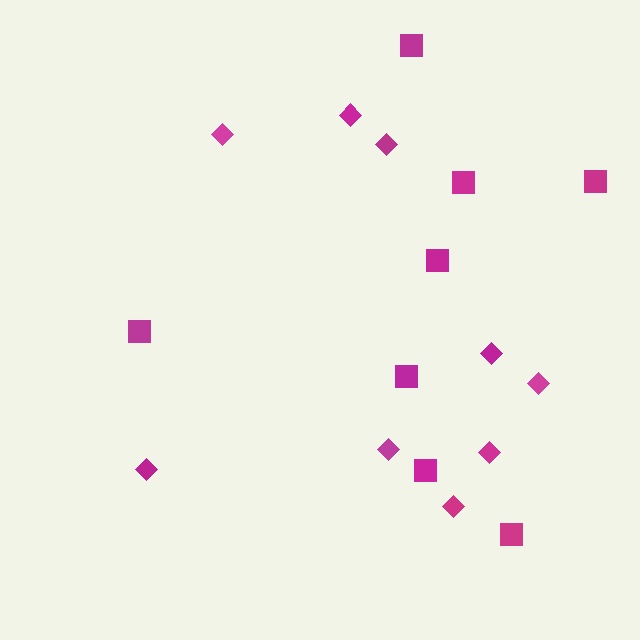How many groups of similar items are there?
There are 2 groups: one group of squares (8) and one group of diamonds (9).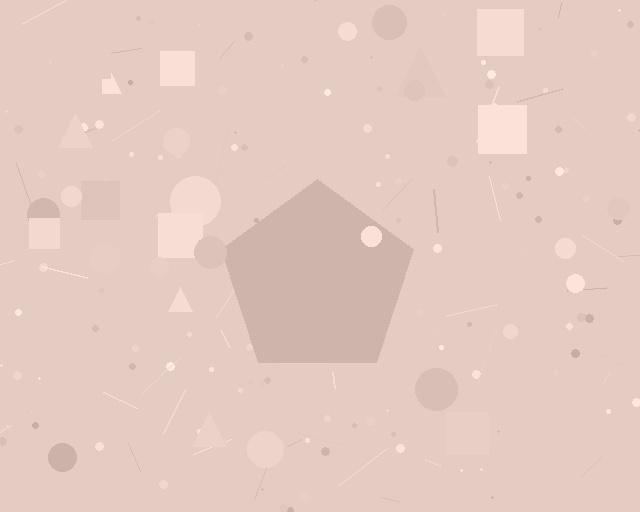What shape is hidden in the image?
A pentagon is hidden in the image.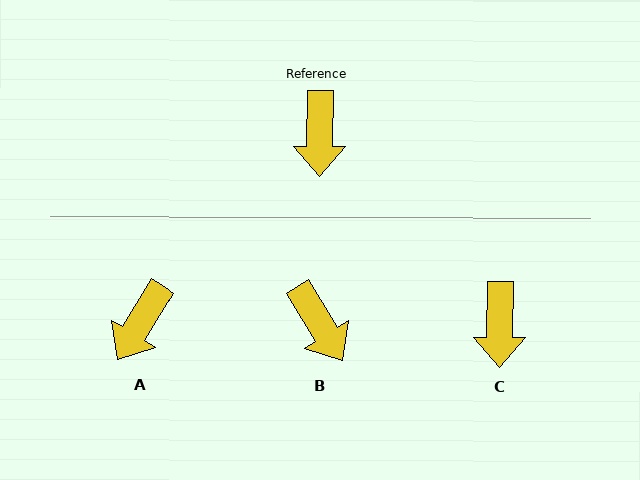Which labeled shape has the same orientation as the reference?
C.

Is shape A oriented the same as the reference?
No, it is off by about 31 degrees.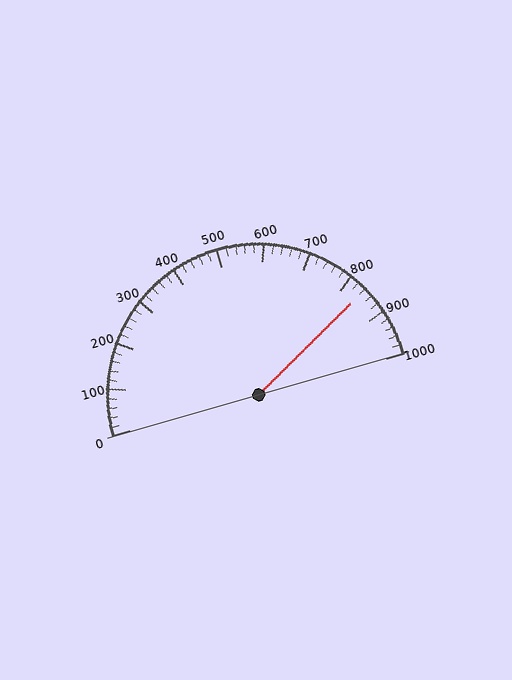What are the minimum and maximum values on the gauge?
The gauge ranges from 0 to 1000.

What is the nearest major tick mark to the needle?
The nearest major tick mark is 800.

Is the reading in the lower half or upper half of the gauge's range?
The reading is in the upper half of the range (0 to 1000).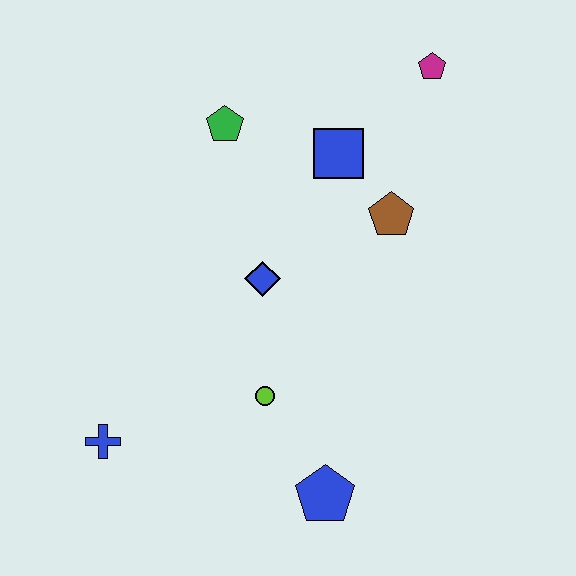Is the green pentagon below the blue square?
No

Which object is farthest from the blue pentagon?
The magenta pentagon is farthest from the blue pentagon.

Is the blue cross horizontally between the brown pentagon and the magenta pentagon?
No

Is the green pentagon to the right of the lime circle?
No